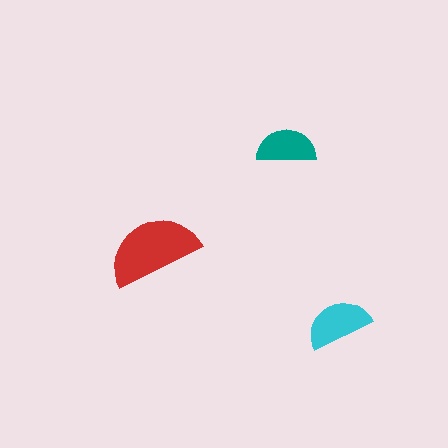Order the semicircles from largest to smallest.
the red one, the cyan one, the teal one.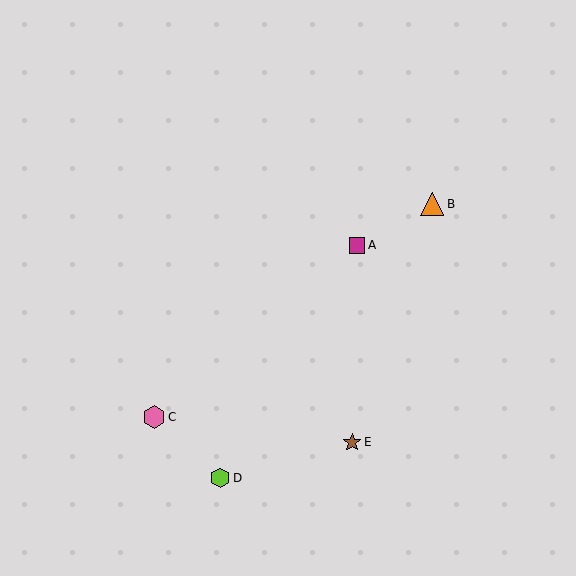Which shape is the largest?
The orange triangle (labeled B) is the largest.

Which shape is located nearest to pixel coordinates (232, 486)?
The lime hexagon (labeled D) at (220, 478) is nearest to that location.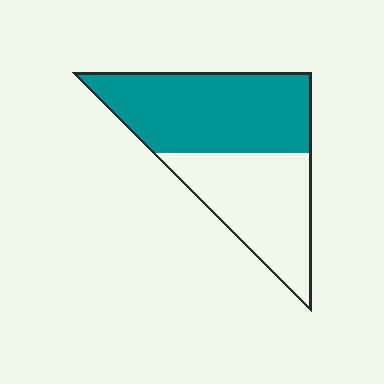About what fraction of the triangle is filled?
About three fifths (3/5).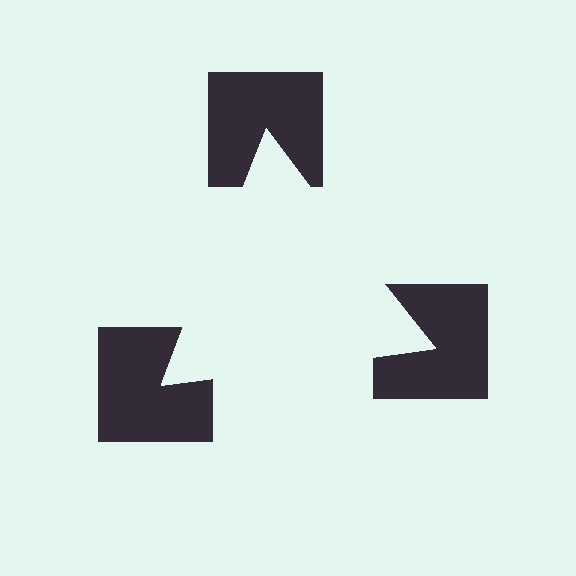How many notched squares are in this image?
There are 3 — one at each vertex of the illusory triangle.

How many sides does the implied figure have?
3 sides.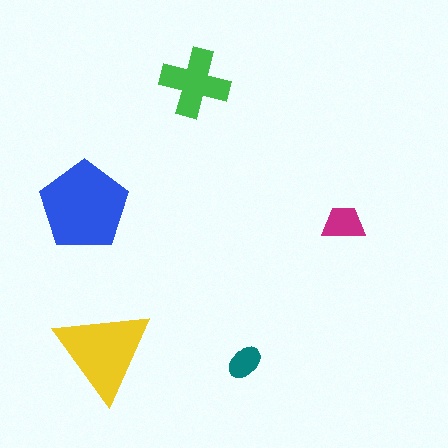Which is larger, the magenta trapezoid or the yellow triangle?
The yellow triangle.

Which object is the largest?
The blue pentagon.